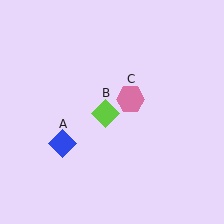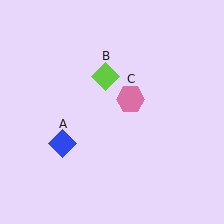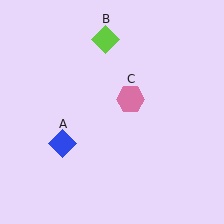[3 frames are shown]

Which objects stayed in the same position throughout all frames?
Blue diamond (object A) and pink hexagon (object C) remained stationary.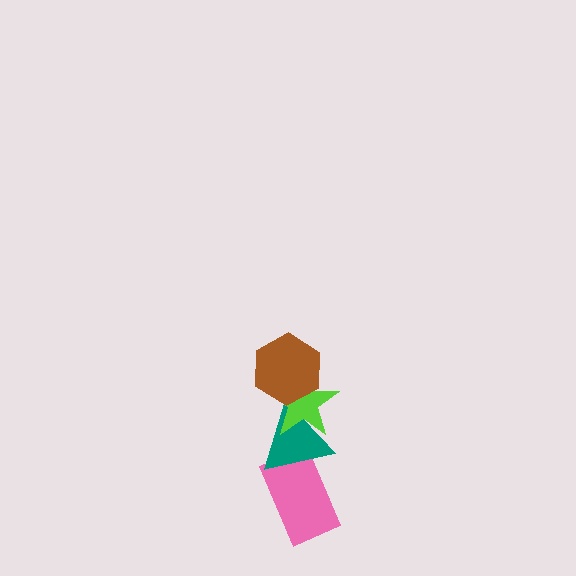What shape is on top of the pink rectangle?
The teal triangle is on top of the pink rectangle.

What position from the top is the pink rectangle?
The pink rectangle is 4th from the top.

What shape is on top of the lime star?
The brown hexagon is on top of the lime star.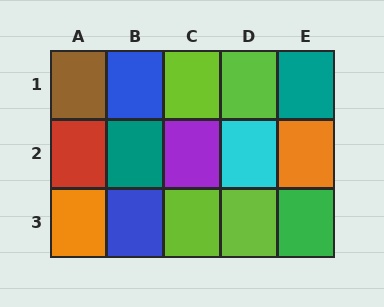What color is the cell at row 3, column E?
Green.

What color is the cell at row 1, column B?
Blue.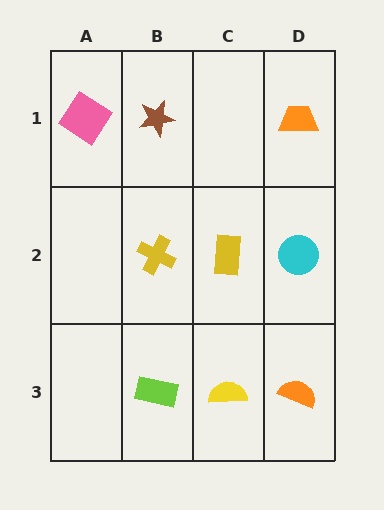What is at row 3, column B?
A lime rectangle.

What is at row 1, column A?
A pink diamond.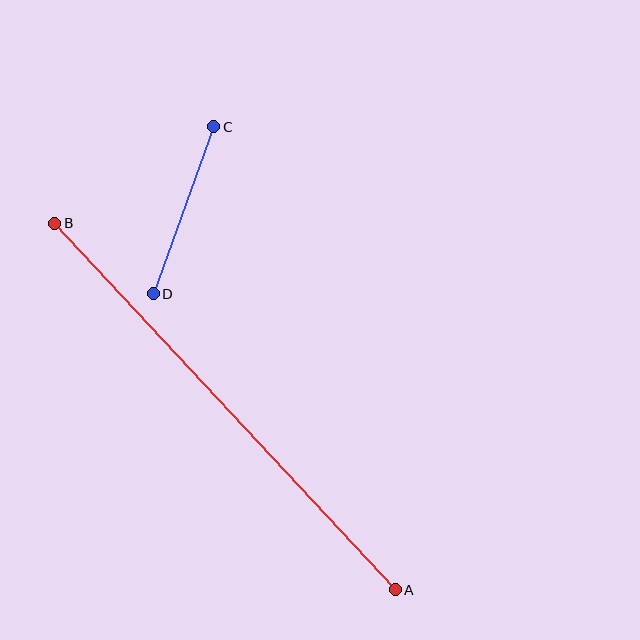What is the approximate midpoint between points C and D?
The midpoint is at approximately (183, 210) pixels.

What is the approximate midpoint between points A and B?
The midpoint is at approximately (225, 407) pixels.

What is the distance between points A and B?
The distance is approximately 500 pixels.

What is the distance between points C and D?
The distance is approximately 178 pixels.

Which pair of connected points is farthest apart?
Points A and B are farthest apart.